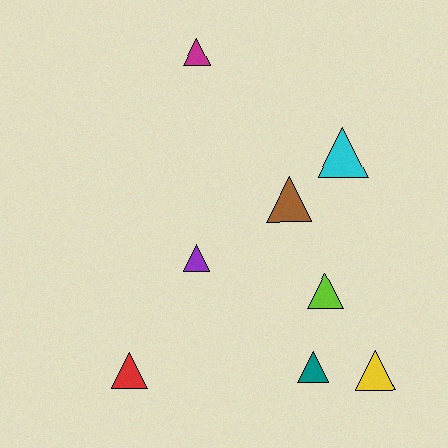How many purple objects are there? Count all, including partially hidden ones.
There is 1 purple object.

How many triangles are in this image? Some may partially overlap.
There are 8 triangles.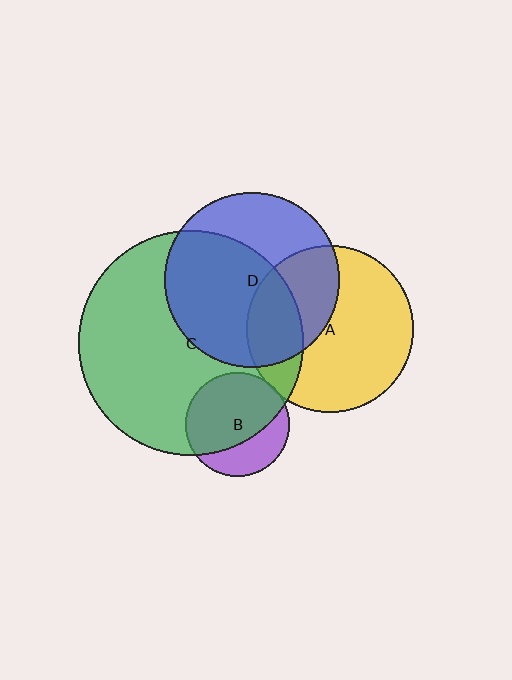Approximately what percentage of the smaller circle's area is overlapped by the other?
Approximately 35%.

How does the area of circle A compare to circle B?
Approximately 2.6 times.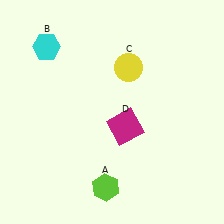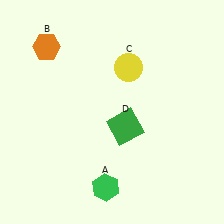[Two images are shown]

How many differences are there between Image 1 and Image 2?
There are 3 differences between the two images.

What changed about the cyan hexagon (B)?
In Image 1, B is cyan. In Image 2, it changed to orange.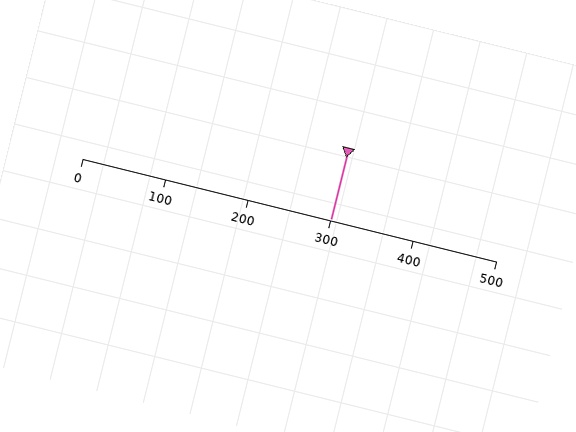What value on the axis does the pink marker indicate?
The marker indicates approximately 300.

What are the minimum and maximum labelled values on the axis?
The axis runs from 0 to 500.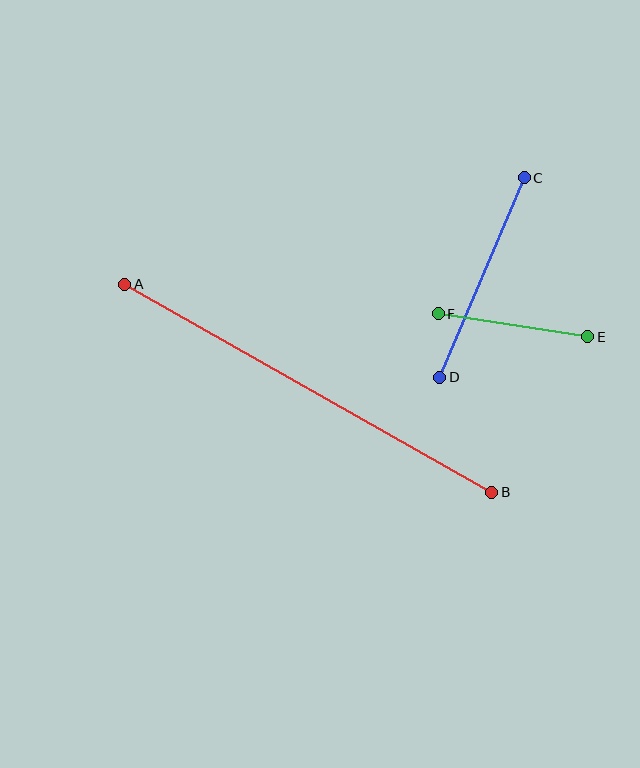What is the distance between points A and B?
The distance is approximately 422 pixels.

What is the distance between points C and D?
The distance is approximately 217 pixels.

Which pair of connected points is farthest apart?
Points A and B are farthest apart.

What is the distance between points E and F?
The distance is approximately 152 pixels.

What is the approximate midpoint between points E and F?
The midpoint is at approximately (513, 325) pixels.